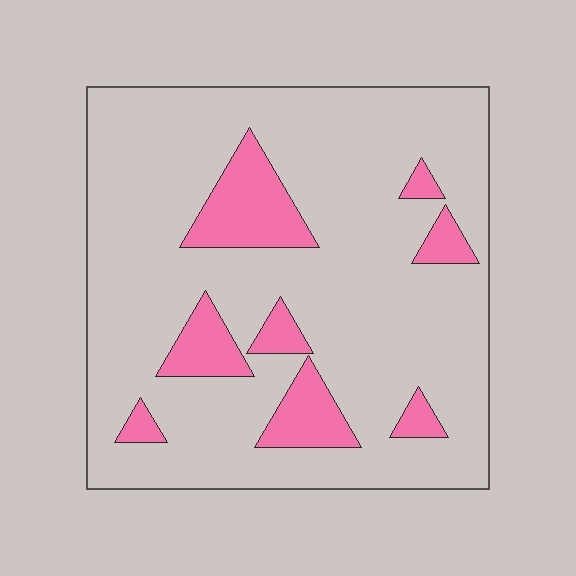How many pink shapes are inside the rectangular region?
8.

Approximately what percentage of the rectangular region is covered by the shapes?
Approximately 15%.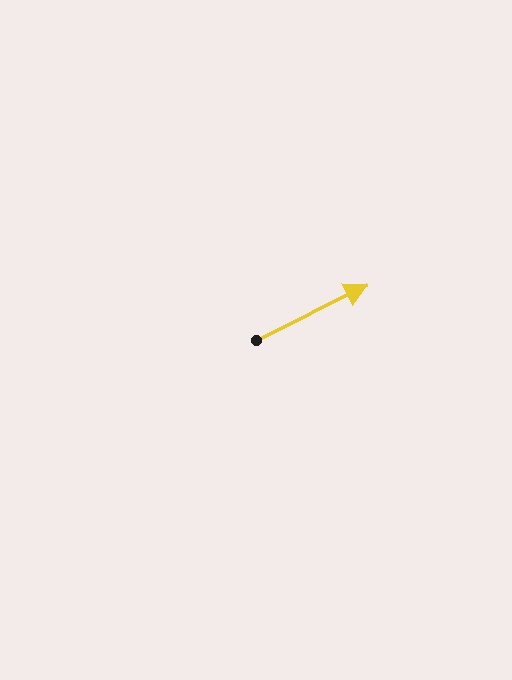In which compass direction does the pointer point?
Northeast.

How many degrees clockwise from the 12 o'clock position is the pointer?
Approximately 64 degrees.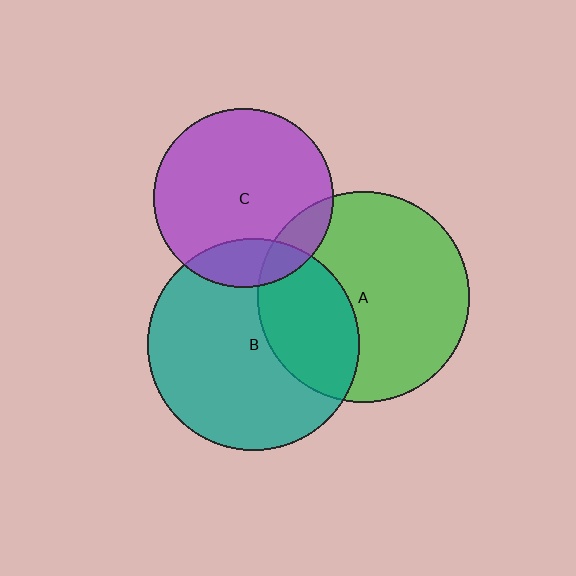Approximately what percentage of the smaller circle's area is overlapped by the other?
Approximately 30%.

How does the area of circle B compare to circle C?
Approximately 1.4 times.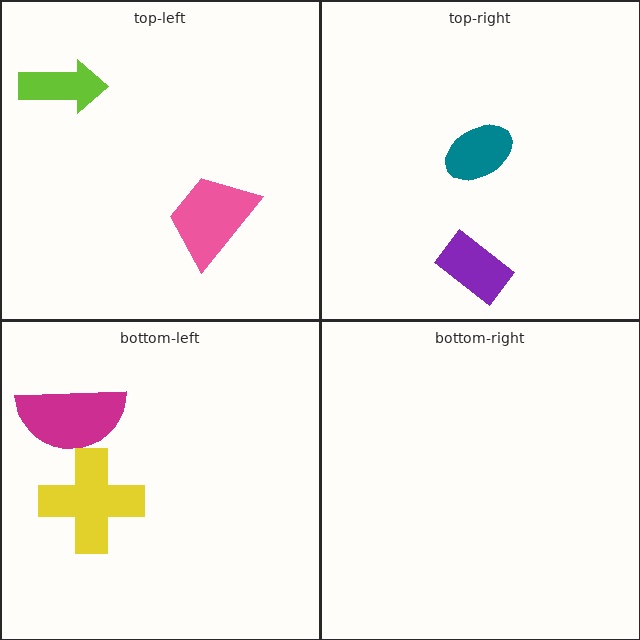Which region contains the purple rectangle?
The top-right region.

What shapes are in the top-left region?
The lime arrow, the pink trapezoid.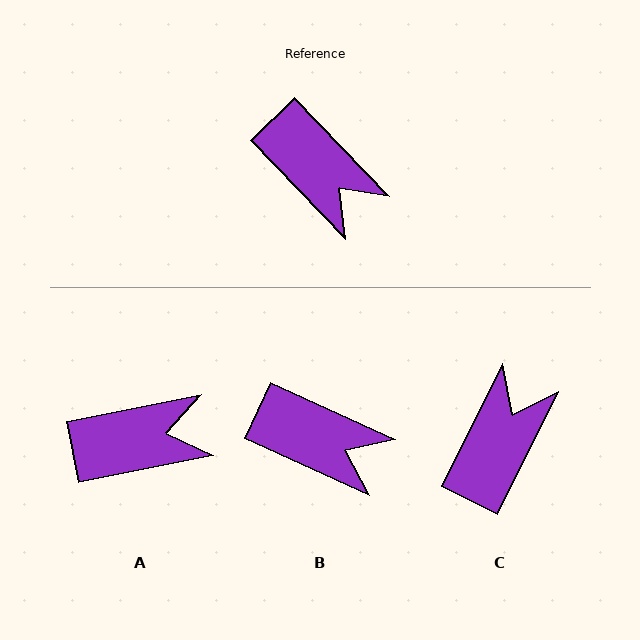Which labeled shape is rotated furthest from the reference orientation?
C, about 110 degrees away.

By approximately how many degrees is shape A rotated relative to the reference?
Approximately 57 degrees counter-clockwise.